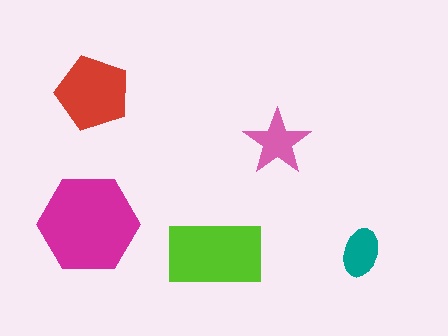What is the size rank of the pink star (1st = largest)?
4th.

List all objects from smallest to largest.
The teal ellipse, the pink star, the red pentagon, the lime rectangle, the magenta hexagon.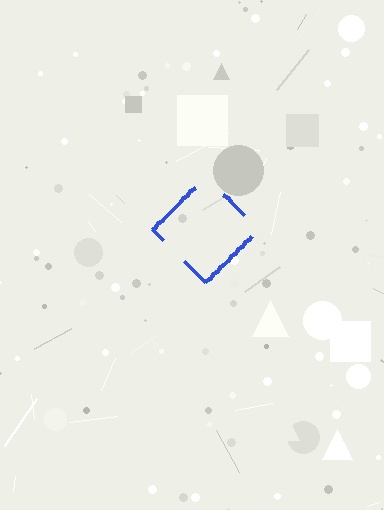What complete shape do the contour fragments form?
The contour fragments form a diamond.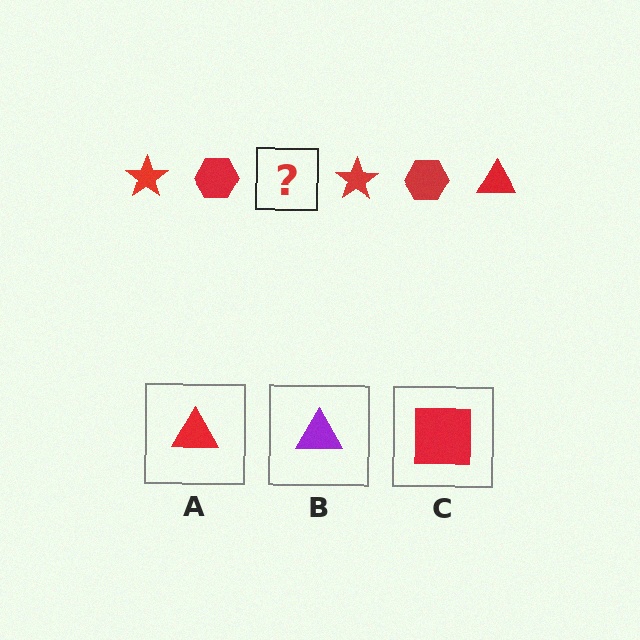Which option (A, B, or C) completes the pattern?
A.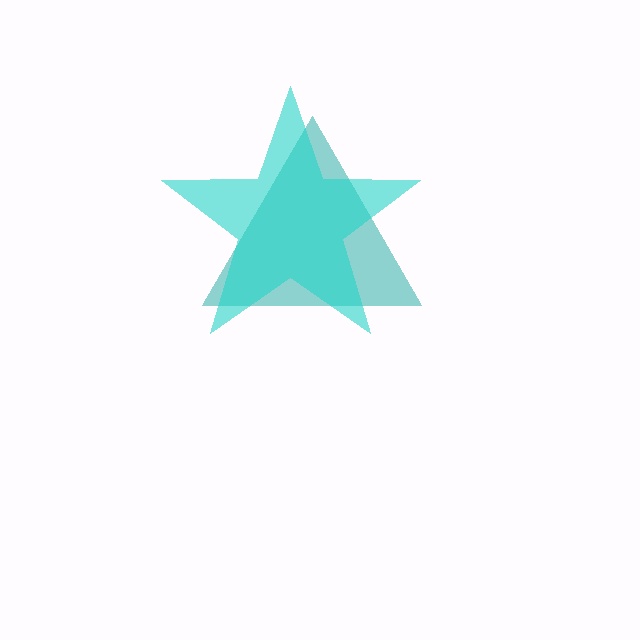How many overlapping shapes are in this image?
There are 2 overlapping shapes in the image.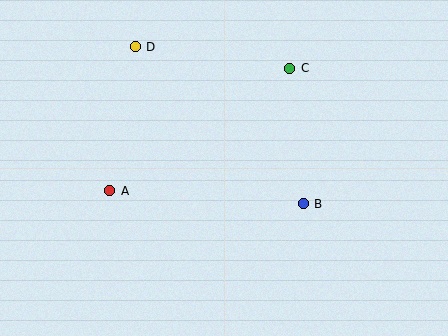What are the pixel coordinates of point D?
Point D is at (135, 47).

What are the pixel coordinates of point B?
Point B is at (303, 204).